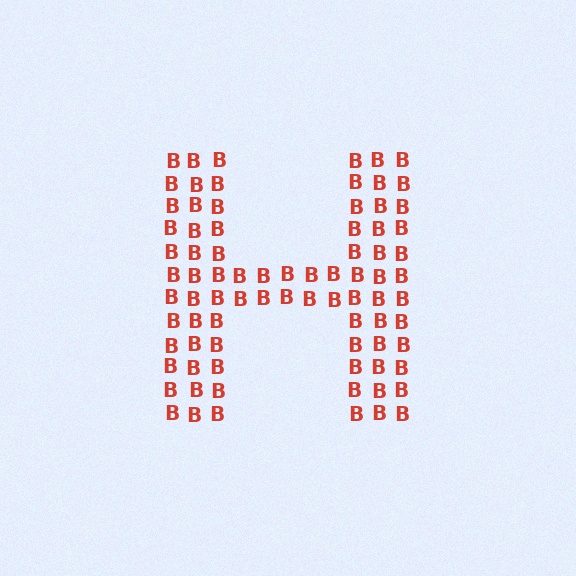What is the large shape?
The large shape is the letter H.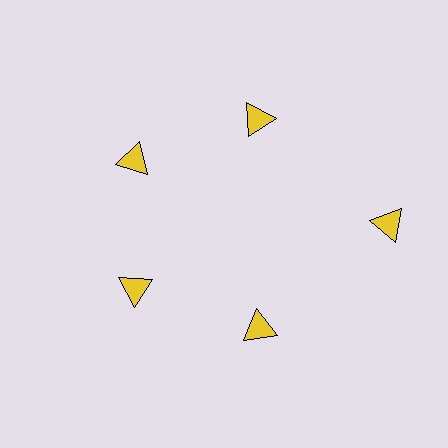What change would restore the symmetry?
The symmetry would be restored by moving it inward, back onto the ring so that all 5 triangles sit at equal angles and equal distance from the center.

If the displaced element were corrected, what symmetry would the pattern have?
It would have 5-fold rotational symmetry — the pattern would map onto itself every 72 degrees.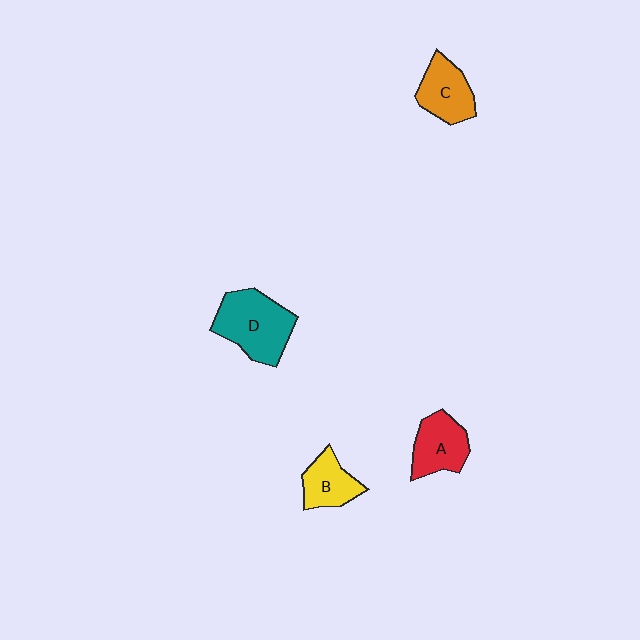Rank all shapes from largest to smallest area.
From largest to smallest: D (teal), A (red), C (orange), B (yellow).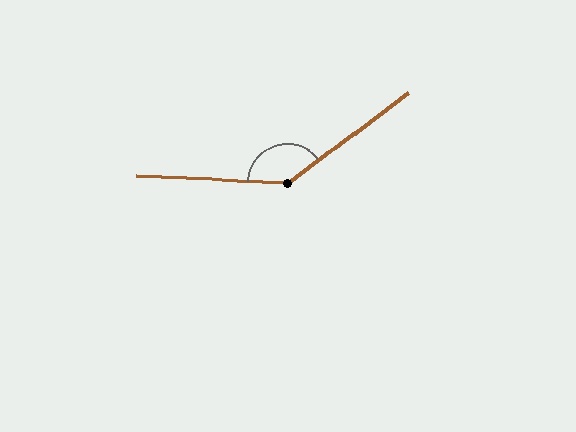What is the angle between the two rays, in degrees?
Approximately 140 degrees.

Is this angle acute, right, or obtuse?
It is obtuse.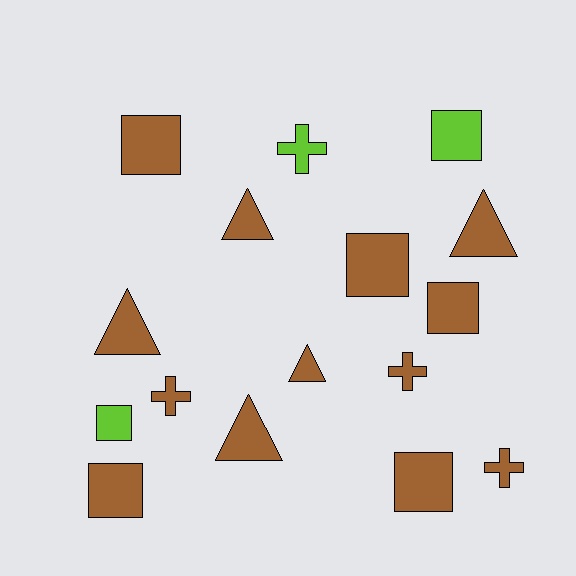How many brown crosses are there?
There are 3 brown crosses.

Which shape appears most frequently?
Square, with 7 objects.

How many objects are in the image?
There are 16 objects.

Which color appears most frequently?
Brown, with 13 objects.